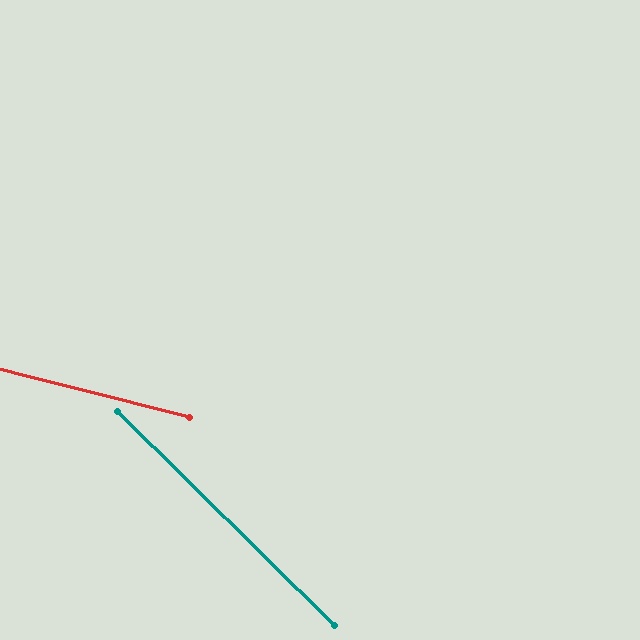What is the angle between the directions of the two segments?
Approximately 31 degrees.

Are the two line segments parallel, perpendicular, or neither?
Neither parallel nor perpendicular — they differ by about 31°.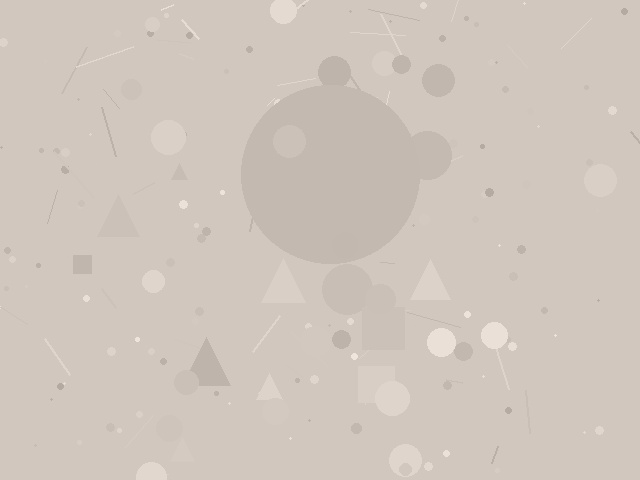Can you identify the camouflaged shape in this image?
The camouflaged shape is a circle.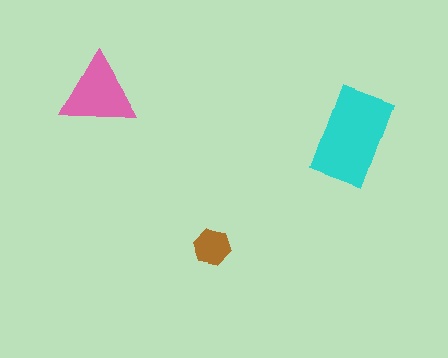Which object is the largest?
The cyan rectangle.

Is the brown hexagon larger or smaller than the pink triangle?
Smaller.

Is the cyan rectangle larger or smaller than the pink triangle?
Larger.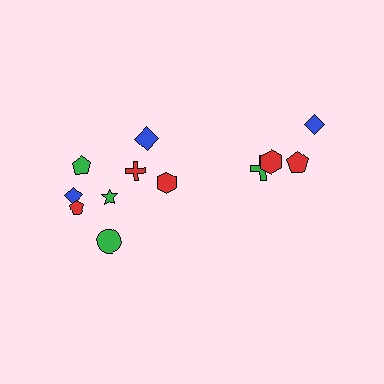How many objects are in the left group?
There are 8 objects.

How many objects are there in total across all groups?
There are 12 objects.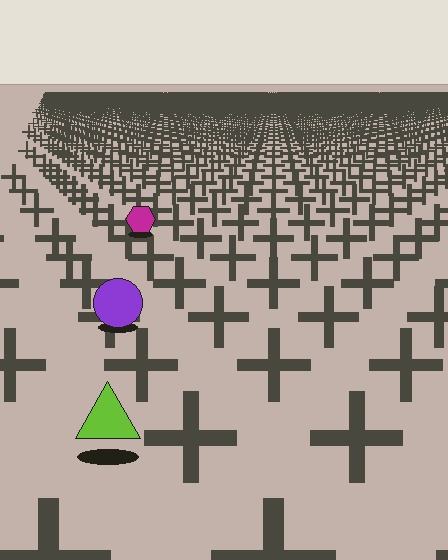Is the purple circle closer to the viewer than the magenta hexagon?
Yes. The purple circle is closer — you can tell from the texture gradient: the ground texture is coarser near it.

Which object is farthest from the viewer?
The magenta hexagon is farthest from the viewer. It appears smaller and the ground texture around it is denser.